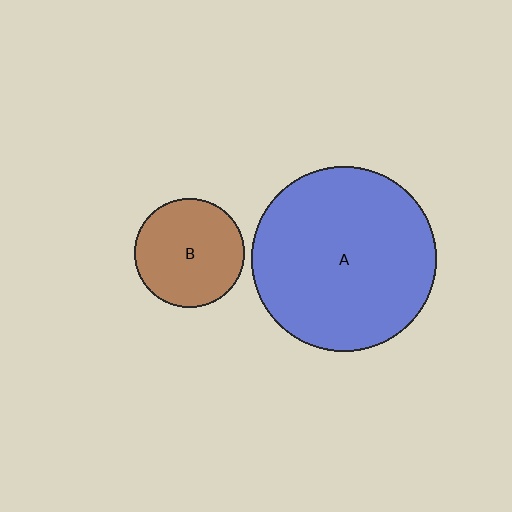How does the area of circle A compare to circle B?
Approximately 2.9 times.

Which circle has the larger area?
Circle A (blue).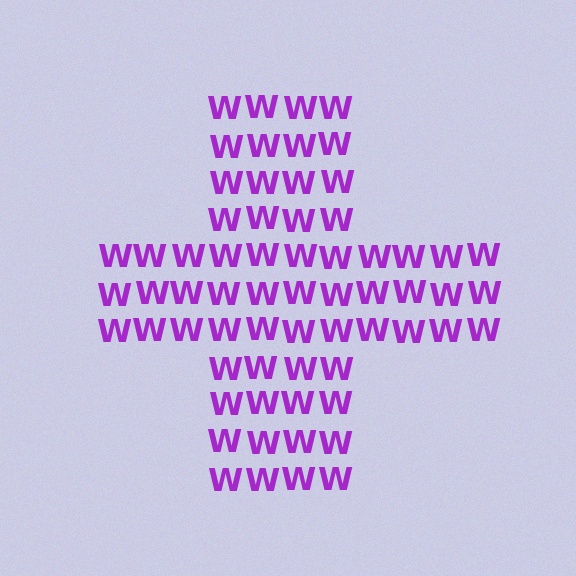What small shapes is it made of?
It is made of small letter W's.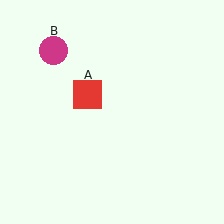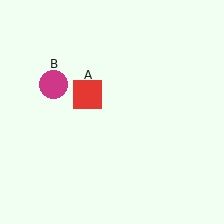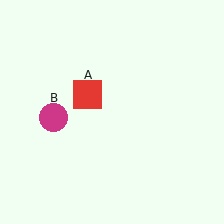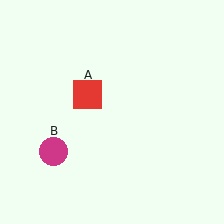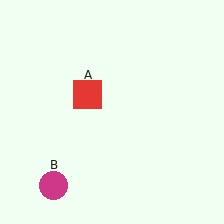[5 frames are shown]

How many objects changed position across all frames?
1 object changed position: magenta circle (object B).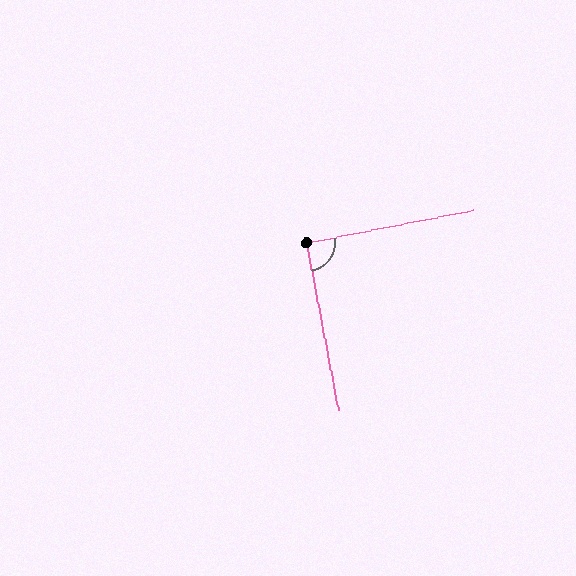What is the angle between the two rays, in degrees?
Approximately 91 degrees.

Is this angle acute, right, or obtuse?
It is approximately a right angle.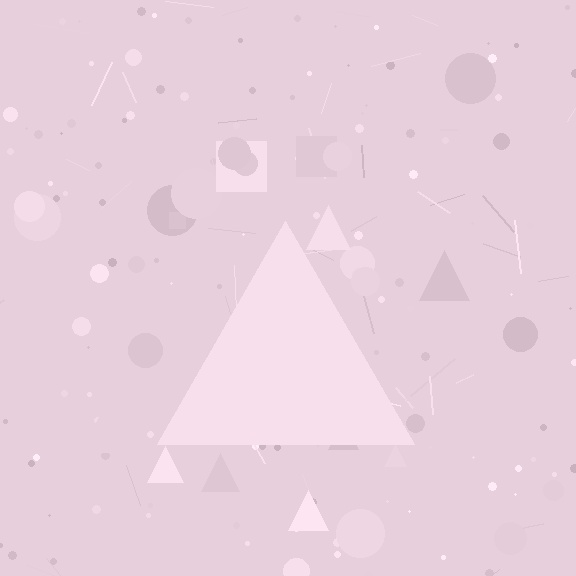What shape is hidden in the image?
A triangle is hidden in the image.